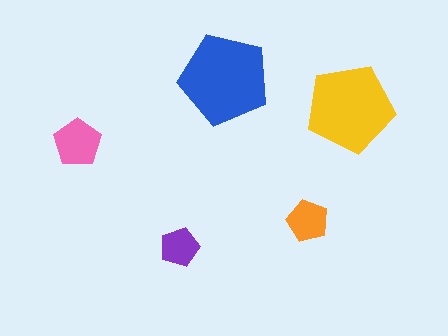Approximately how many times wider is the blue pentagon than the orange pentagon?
About 2 times wider.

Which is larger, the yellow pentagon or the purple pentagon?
The yellow one.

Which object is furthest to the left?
The pink pentagon is leftmost.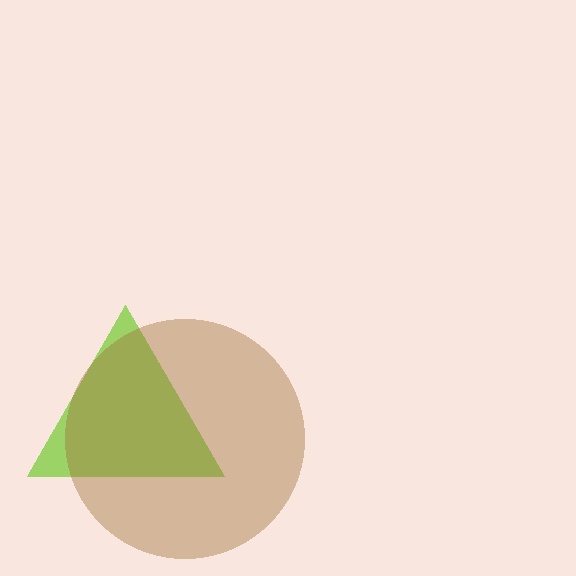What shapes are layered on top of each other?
The layered shapes are: a lime triangle, a brown circle.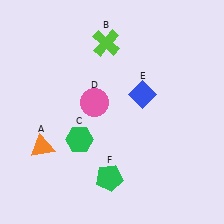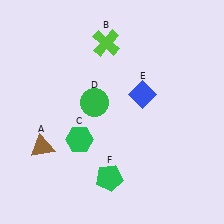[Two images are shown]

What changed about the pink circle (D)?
In Image 1, D is pink. In Image 2, it changed to green.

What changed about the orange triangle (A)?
In Image 1, A is orange. In Image 2, it changed to brown.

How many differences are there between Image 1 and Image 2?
There are 2 differences between the two images.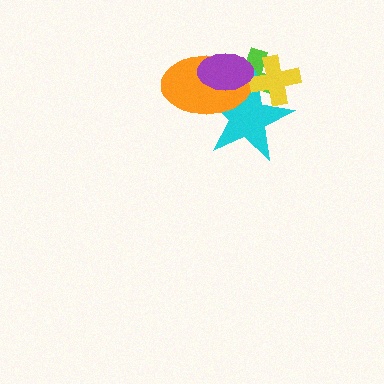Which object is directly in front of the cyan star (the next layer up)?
The orange ellipse is directly in front of the cyan star.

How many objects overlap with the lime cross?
4 objects overlap with the lime cross.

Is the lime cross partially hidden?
Yes, it is partially covered by another shape.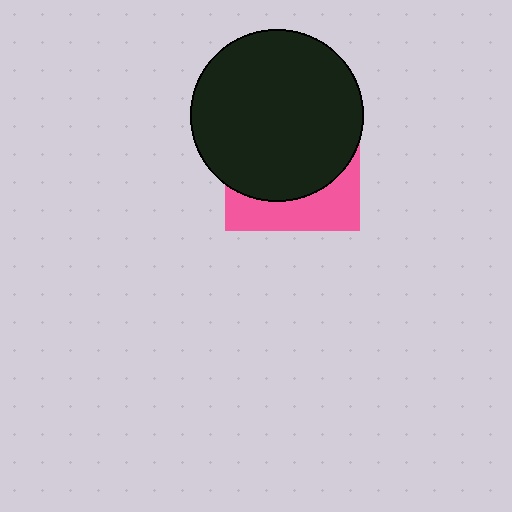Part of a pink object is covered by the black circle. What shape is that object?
It is a square.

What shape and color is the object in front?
The object in front is a black circle.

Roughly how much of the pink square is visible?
A small part of it is visible (roughly 30%).